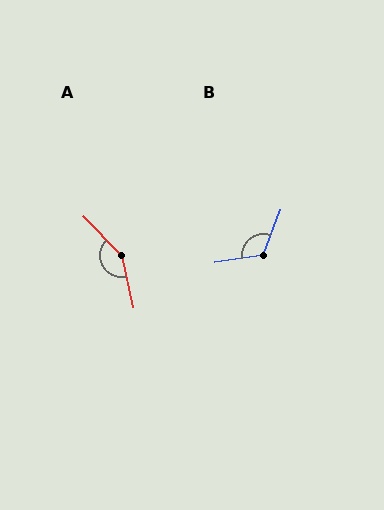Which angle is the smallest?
B, at approximately 119 degrees.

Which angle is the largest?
A, at approximately 149 degrees.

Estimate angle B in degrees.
Approximately 119 degrees.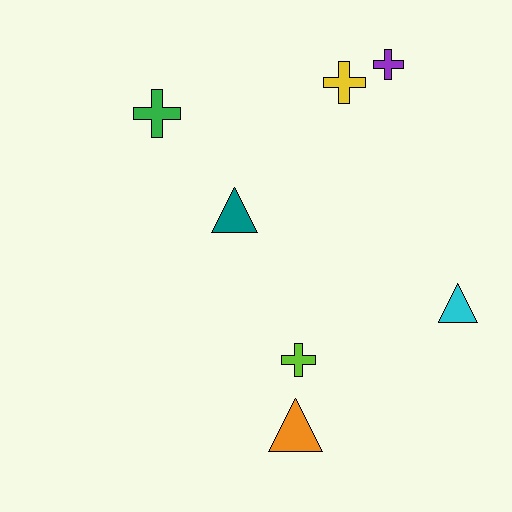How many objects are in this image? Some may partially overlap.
There are 7 objects.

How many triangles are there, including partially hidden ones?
There are 3 triangles.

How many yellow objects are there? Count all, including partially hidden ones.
There is 1 yellow object.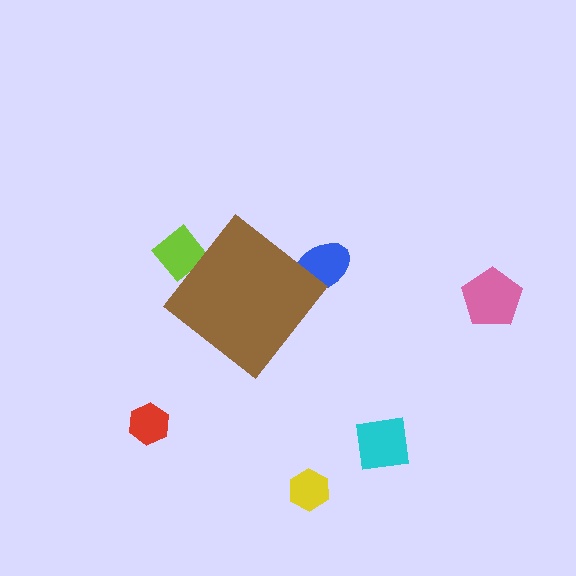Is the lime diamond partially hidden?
Yes, the lime diamond is partially hidden behind the brown diamond.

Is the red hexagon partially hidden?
No, the red hexagon is fully visible.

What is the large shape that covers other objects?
A brown diamond.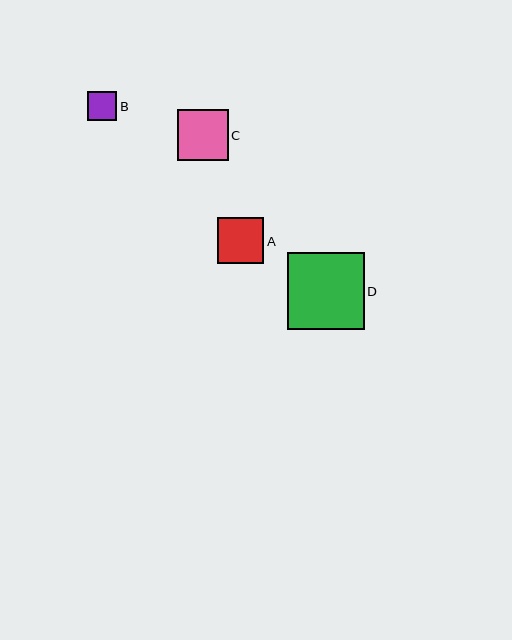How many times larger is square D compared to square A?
Square D is approximately 1.7 times the size of square A.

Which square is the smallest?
Square B is the smallest with a size of approximately 29 pixels.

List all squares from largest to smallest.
From largest to smallest: D, C, A, B.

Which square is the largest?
Square D is the largest with a size of approximately 77 pixels.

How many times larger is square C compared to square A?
Square C is approximately 1.1 times the size of square A.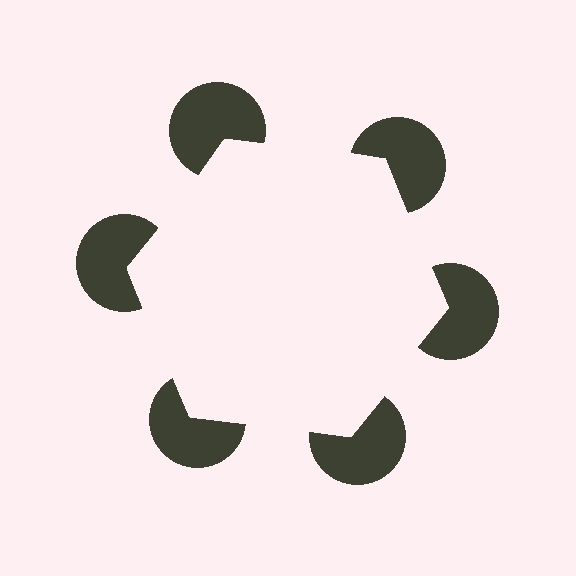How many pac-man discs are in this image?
There are 6 — one at each vertex of the illusory hexagon.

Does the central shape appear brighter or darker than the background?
It typically appears slightly brighter than the background, even though no actual brightness change is drawn.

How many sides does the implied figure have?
6 sides.